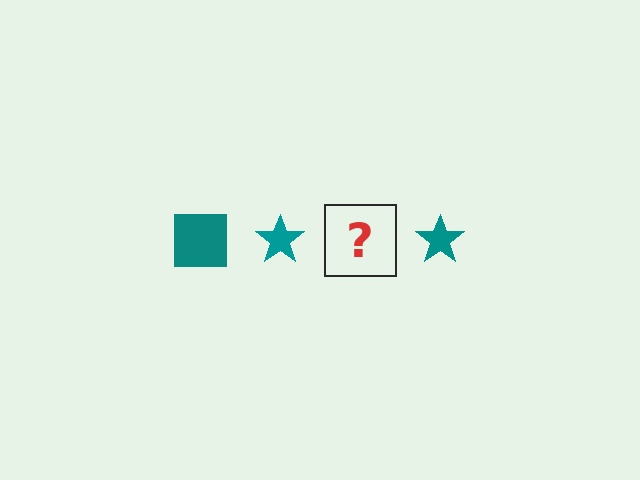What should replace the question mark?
The question mark should be replaced with a teal square.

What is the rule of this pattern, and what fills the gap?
The rule is that the pattern cycles through square, star shapes in teal. The gap should be filled with a teal square.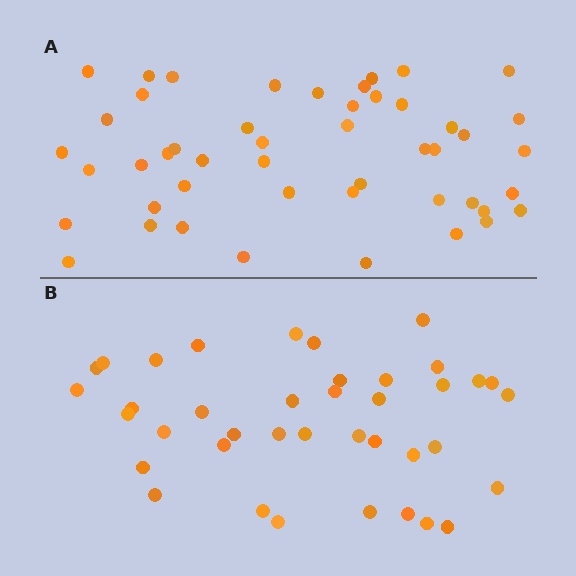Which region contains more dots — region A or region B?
Region A (the top region) has more dots.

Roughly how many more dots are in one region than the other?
Region A has roughly 8 or so more dots than region B.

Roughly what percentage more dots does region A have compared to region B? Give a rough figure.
About 25% more.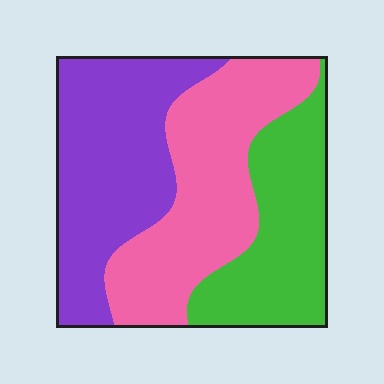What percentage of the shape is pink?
Pink takes up between a third and a half of the shape.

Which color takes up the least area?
Green, at roughly 30%.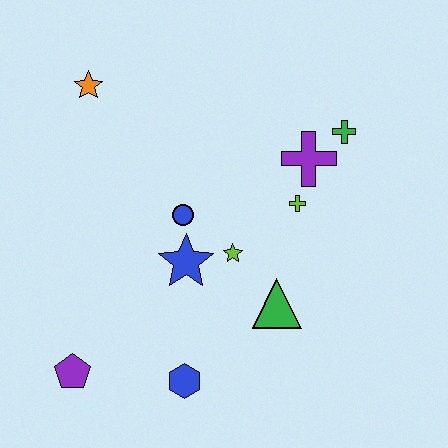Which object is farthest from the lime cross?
The purple pentagon is farthest from the lime cross.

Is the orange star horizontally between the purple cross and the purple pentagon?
Yes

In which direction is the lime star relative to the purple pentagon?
The lime star is to the right of the purple pentagon.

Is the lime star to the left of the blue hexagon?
No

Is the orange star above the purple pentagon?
Yes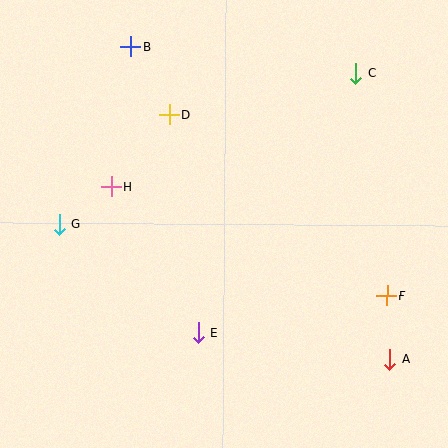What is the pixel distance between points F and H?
The distance between F and H is 296 pixels.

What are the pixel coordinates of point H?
Point H is at (112, 187).